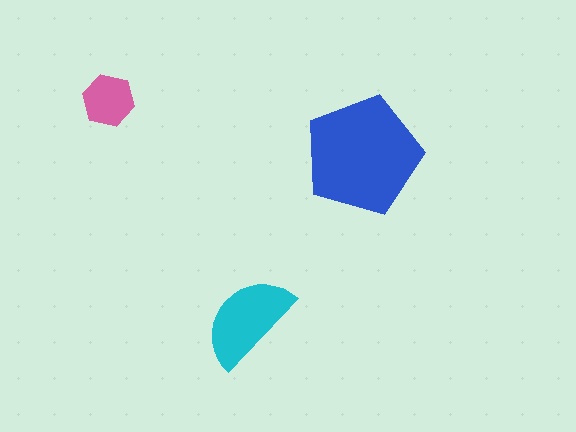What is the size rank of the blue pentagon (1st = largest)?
1st.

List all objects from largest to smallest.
The blue pentagon, the cyan semicircle, the pink hexagon.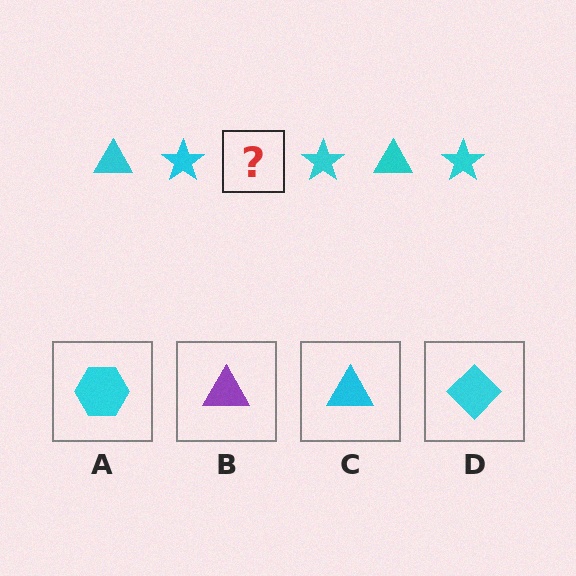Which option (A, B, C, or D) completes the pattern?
C.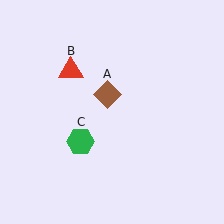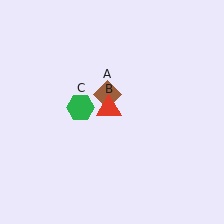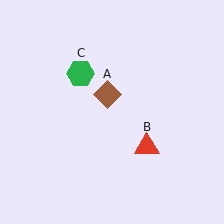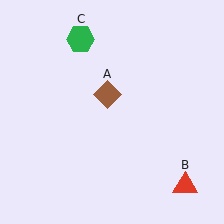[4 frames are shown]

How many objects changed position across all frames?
2 objects changed position: red triangle (object B), green hexagon (object C).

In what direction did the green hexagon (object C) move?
The green hexagon (object C) moved up.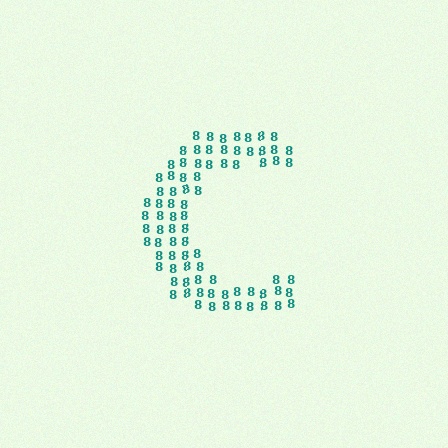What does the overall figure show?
The overall figure shows the letter C.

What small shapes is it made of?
It is made of small digit 8's.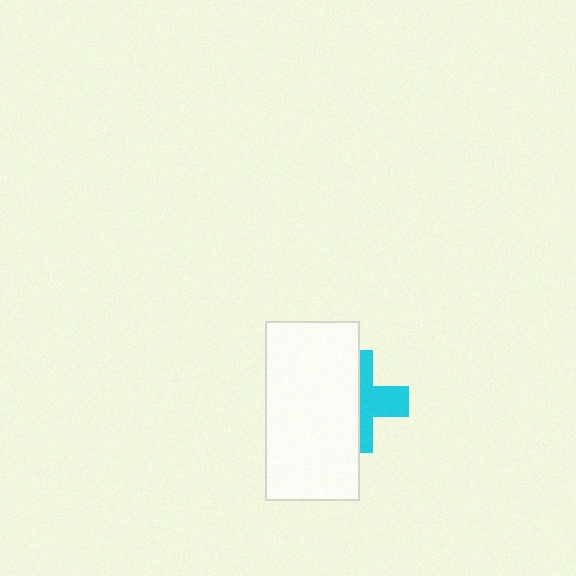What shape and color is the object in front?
The object in front is a white rectangle.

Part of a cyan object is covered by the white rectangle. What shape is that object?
It is a cross.